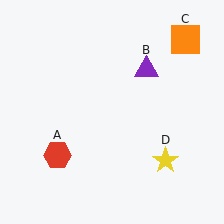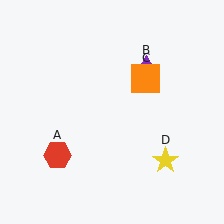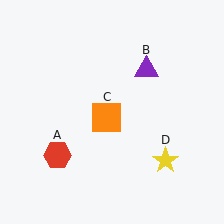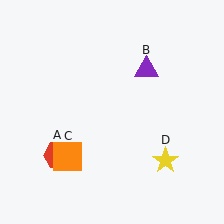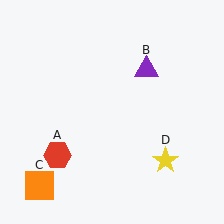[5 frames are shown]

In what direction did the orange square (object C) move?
The orange square (object C) moved down and to the left.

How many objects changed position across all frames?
1 object changed position: orange square (object C).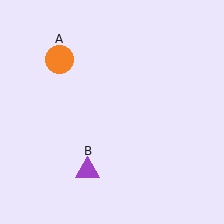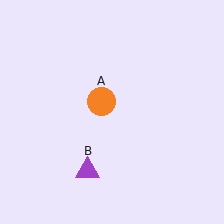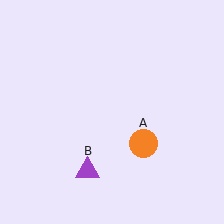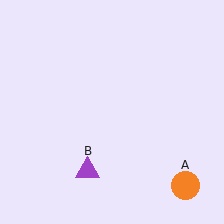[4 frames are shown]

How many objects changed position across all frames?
1 object changed position: orange circle (object A).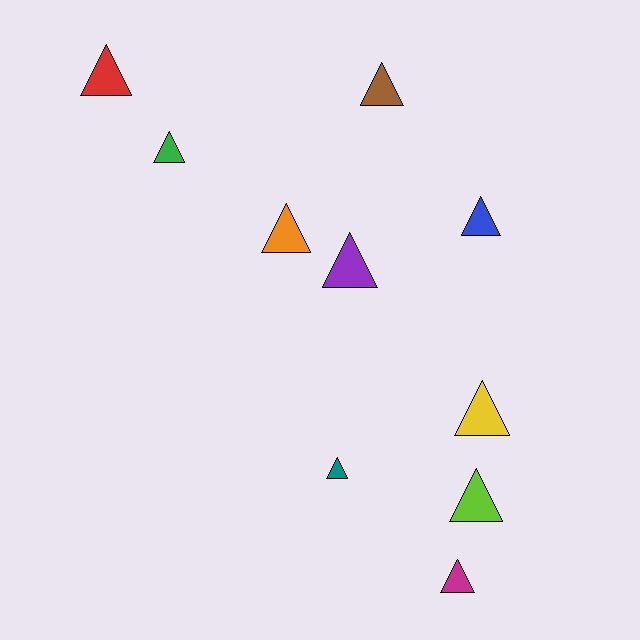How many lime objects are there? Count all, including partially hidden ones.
There is 1 lime object.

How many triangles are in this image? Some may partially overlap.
There are 10 triangles.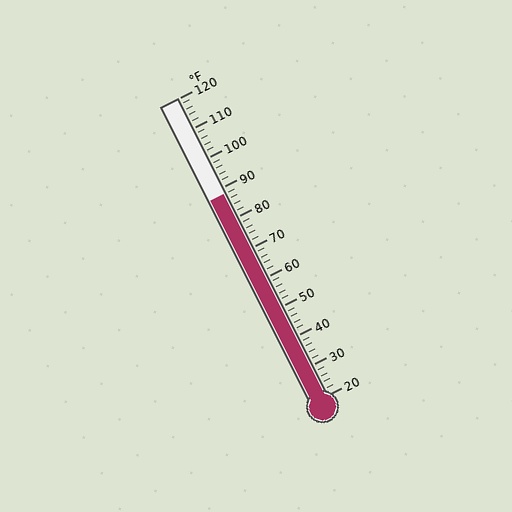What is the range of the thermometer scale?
The thermometer scale ranges from 20°F to 120°F.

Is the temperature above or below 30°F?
The temperature is above 30°F.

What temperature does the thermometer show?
The thermometer shows approximately 88°F.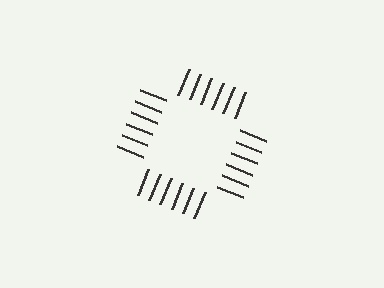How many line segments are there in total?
24 — 6 along each of the 4 edges.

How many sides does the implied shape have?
4 sides — the line-ends trace a square.